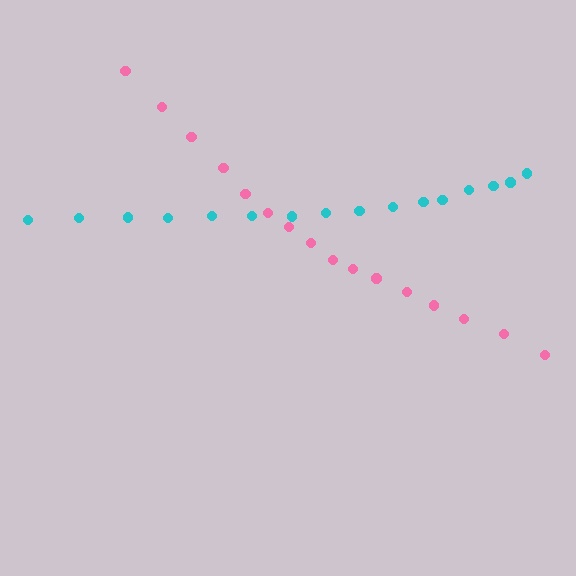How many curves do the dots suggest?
There are 2 distinct paths.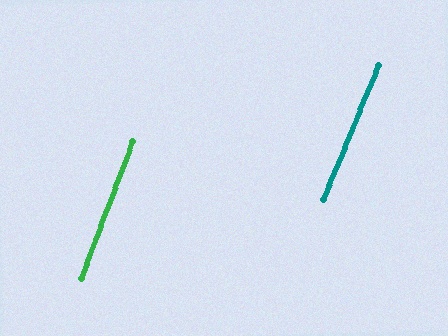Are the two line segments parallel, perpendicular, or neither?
Parallel — their directions differ by only 1.9°.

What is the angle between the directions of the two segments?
Approximately 2 degrees.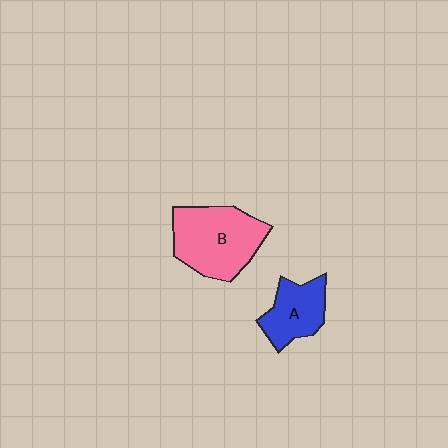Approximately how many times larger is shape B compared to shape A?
Approximately 1.6 times.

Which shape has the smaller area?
Shape A (blue).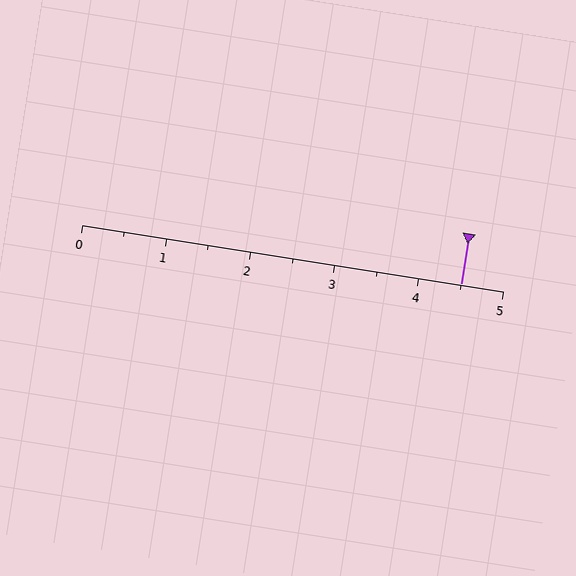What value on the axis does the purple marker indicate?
The marker indicates approximately 4.5.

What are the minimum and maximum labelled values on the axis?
The axis runs from 0 to 5.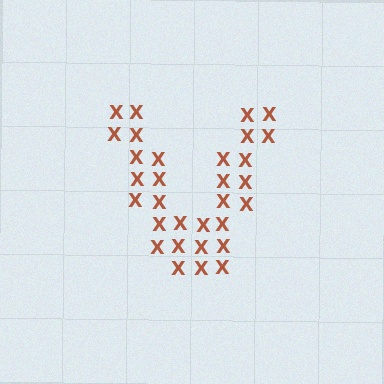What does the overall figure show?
The overall figure shows the letter V.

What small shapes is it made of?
It is made of small letter X's.